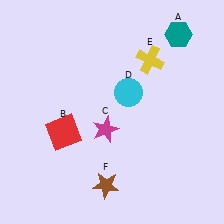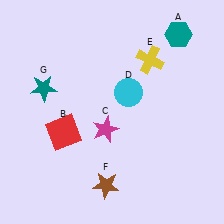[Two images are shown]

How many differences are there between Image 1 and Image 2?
There is 1 difference between the two images.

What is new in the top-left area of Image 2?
A teal star (G) was added in the top-left area of Image 2.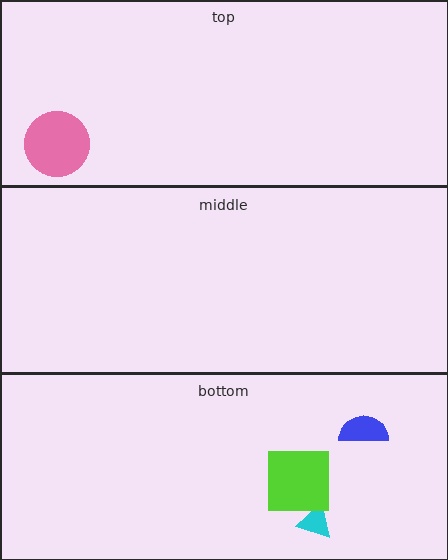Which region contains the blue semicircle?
The bottom region.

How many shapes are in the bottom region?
3.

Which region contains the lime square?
The bottom region.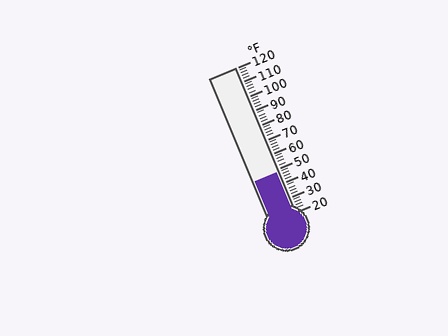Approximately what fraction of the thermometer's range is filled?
The thermometer is filled to approximately 30% of its range.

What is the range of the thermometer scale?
The thermometer scale ranges from 20°F to 120°F.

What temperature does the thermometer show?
The thermometer shows approximately 48°F.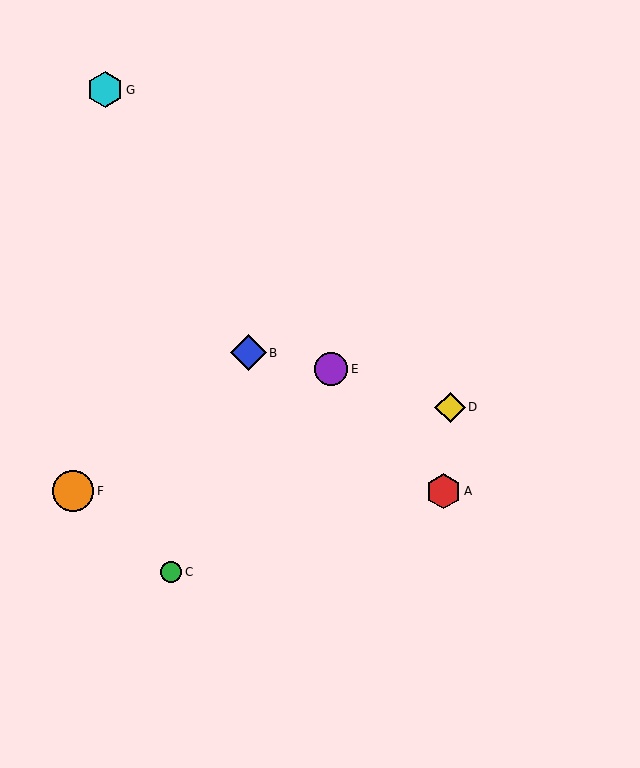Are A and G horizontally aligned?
No, A is at y≈491 and G is at y≈90.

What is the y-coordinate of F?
Object F is at y≈491.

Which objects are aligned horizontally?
Objects A, F are aligned horizontally.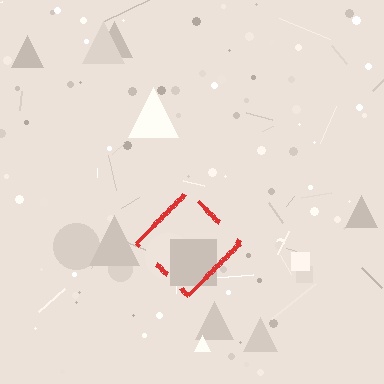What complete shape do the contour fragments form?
The contour fragments form a diamond.